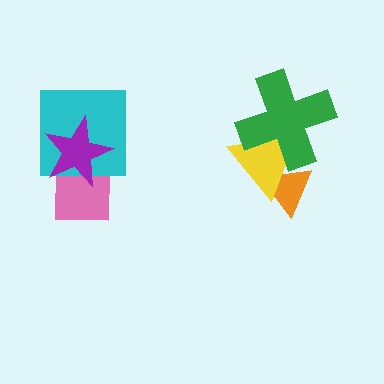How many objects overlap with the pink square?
2 objects overlap with the pink square.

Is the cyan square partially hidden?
Yes, it is partially covered by another shape.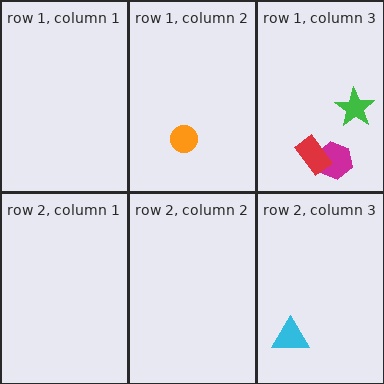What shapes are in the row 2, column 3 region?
The cyan triangle.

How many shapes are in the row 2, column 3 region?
1.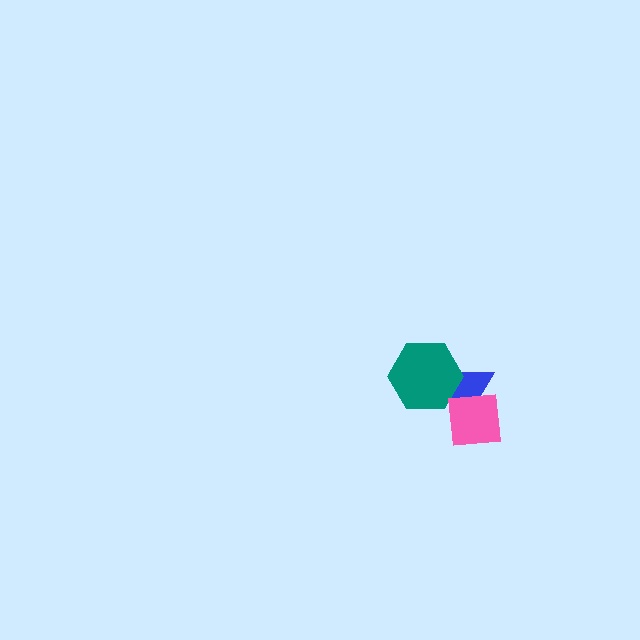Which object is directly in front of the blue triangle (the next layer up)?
The teal hexagon is directly in front of the blue triangle.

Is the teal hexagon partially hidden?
No, no other shape covers it.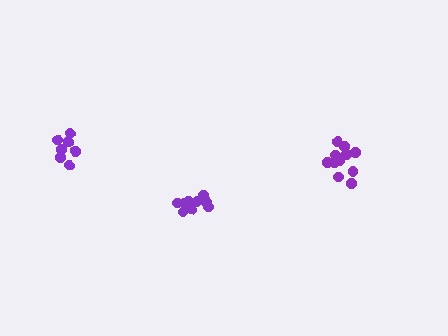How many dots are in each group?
Group 1: 7 dots, Group 2: 9 dots, Group 3: 11 dots (27 total).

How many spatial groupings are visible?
There are 3 spatial groupings.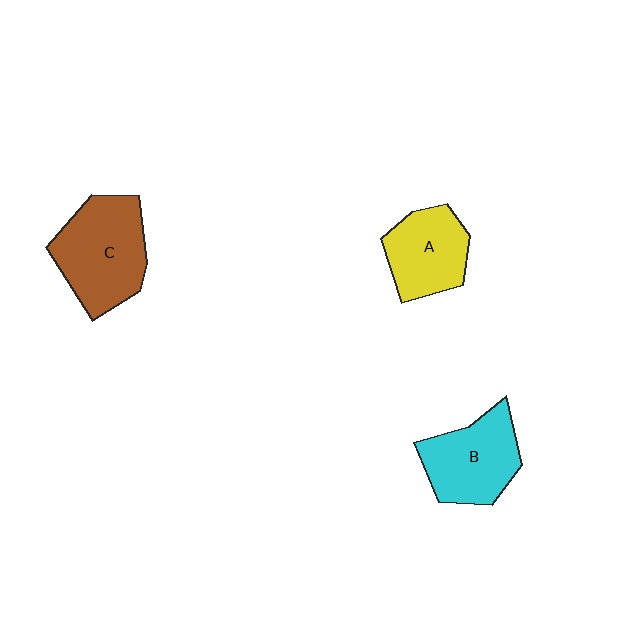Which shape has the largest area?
Shape C (brown).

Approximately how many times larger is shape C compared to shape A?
Approximately 1.4 times.